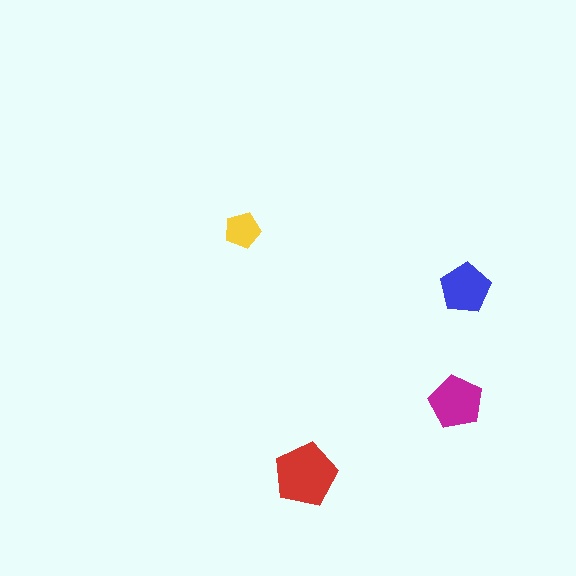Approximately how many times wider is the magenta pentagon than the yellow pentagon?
About 1.5 times wider.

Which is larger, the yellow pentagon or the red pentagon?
The red one.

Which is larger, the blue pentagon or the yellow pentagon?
The blue one.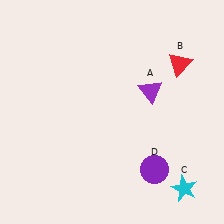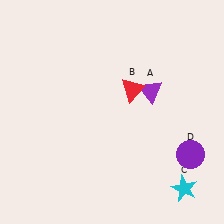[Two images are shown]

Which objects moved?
The objects that moved are: the red triangle (B), the purple circle (D).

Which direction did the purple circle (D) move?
The purple circle (D) moved right.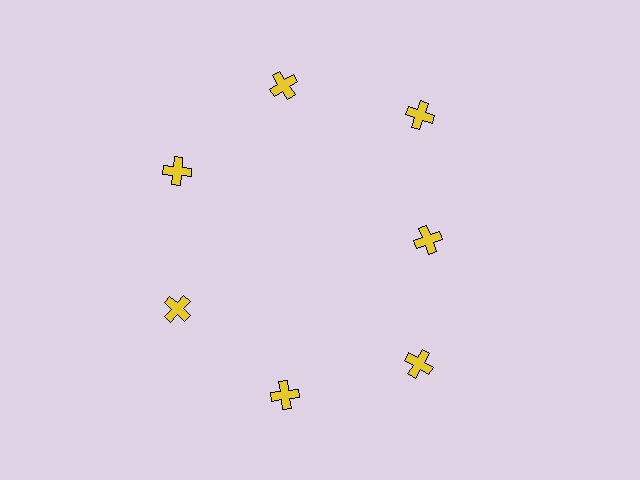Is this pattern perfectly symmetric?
No. The 7 yellow crosses are arranged in a ring, but one element near the 3 o'clock position is pulled inward toward the center, breaking the 7-fold rotational symmetry.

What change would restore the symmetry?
The symmetry would be restored by moving it outward, back onto the ring so that all 7 crosses sit at equal angles and equal distance from the center.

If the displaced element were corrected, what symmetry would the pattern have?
It would have 7-fold rotational symmetry — the pattern would map onto itself every 51 degrees.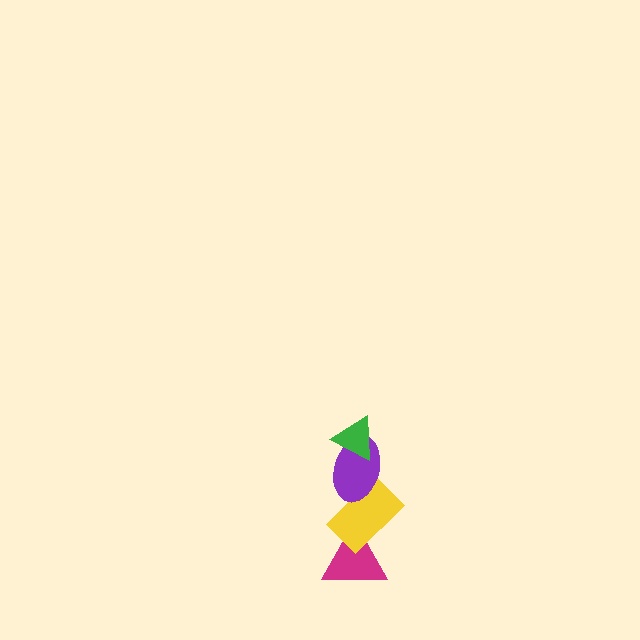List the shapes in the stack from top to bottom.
From top to bottom: the green triangle, the purple ellipse, the yellow rectangle, the magenta triangle.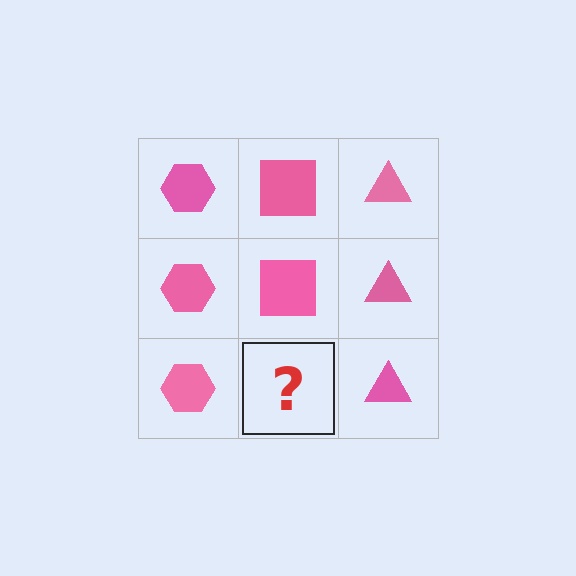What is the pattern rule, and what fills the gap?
The rule is that each column has a consistent shape. The gap should be filled with a pink square.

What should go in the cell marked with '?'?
The missing cell should contain a pink square.